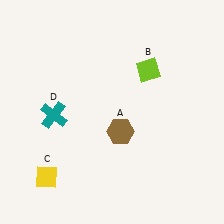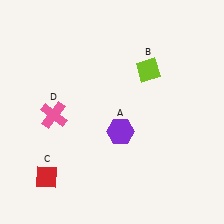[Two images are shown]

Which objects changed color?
A changed from brown to purple. C changed from yellow to red. D changed from teal to pink.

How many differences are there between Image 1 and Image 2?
There are 3 differences between the two images.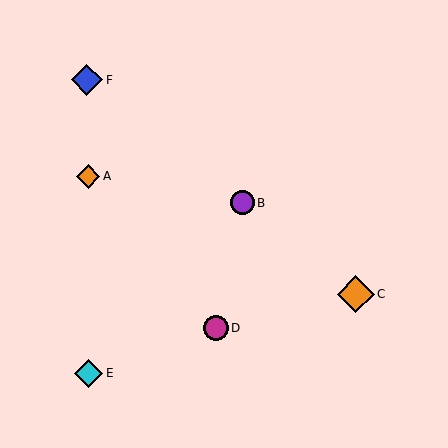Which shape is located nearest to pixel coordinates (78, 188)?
The orange diamond (labeled A) at (88, 176) is nearest to that location.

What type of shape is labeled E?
Shape E is a cyan diamond.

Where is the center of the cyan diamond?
The center of the cyan diamond is at (89, 373).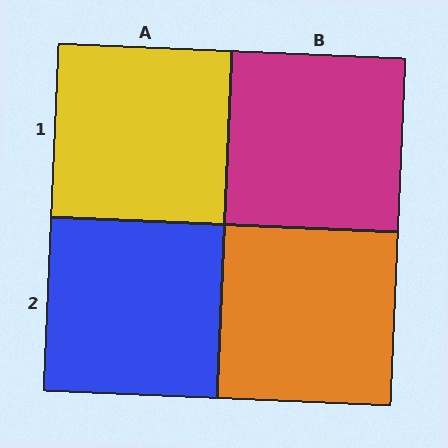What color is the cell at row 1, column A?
Yellow.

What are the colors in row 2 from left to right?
Blue, orange.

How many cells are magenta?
1 cell is magenta.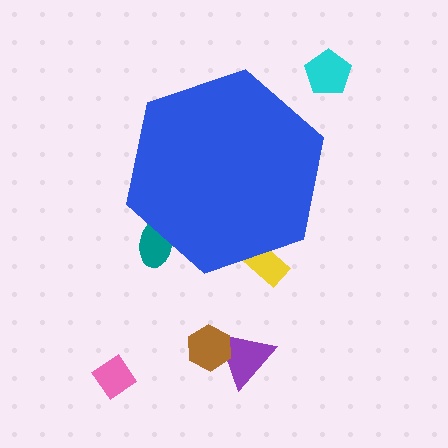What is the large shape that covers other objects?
A blue hexagon.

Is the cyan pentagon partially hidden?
No, the cyan pentagon is fully visible.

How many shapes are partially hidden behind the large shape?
2 shapes are partially hidden.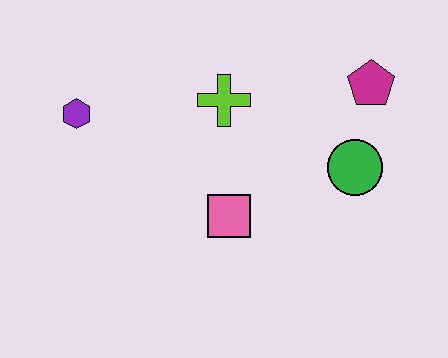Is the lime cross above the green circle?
Yes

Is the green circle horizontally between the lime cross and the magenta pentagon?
Yes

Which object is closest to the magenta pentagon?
The green circle is closest to the magenta pentagon.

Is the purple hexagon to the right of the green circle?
No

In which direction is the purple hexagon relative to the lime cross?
The purple hexagon is to the left of the lime cross.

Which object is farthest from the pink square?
The magenta pentagon is farthest from the pink square.